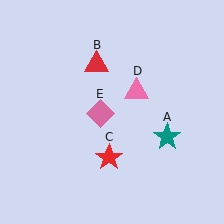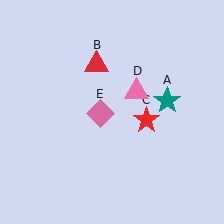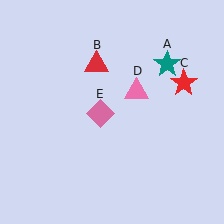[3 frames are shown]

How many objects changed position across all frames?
2 objects changed position: teal star (object A), red star (object C).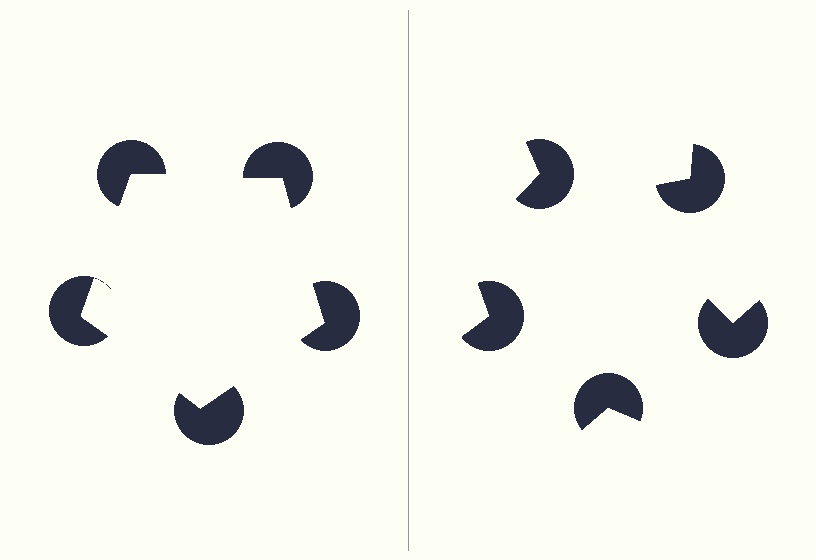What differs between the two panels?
The pac-man discs are positioned identically on both sides; only the wedge orientations differ. On the left they align to a pentagon; on the right they are misaligned.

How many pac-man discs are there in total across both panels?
10 — 5 on each side.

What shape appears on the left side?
An illusory pentagon.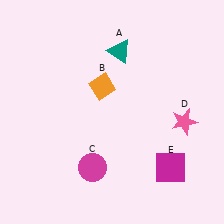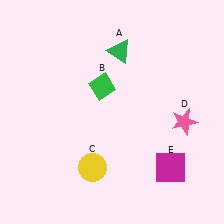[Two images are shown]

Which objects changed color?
A changed from teal to green. B changed from orange to green. C changed from magenta to yellow.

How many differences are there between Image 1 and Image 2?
There are 3 differences between the two images.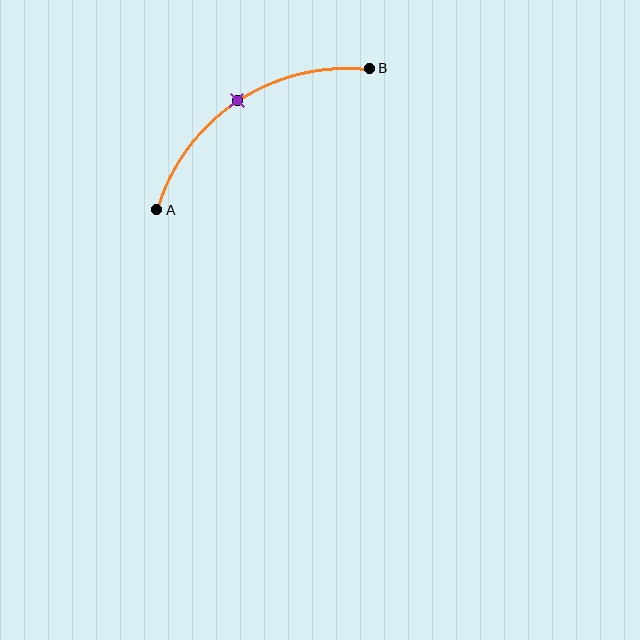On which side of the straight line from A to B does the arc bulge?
The arc bulges above the straight line connecting A and B.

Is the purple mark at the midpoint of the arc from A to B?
Yes. The purple mark lies on the arc at equal arc-length from both A and B — it is the arc midpoint.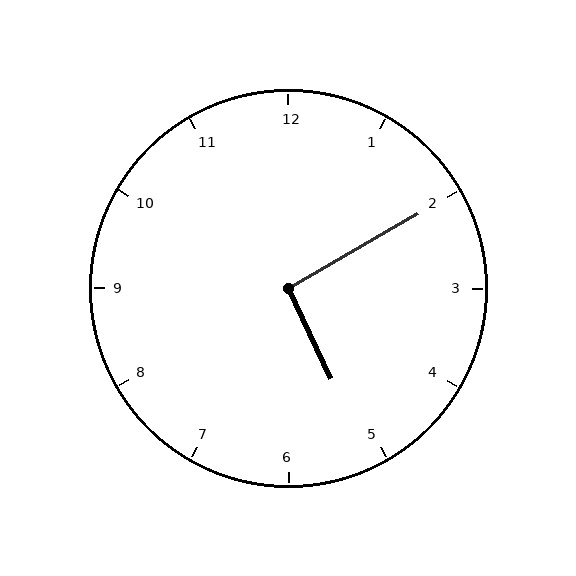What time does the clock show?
5:10.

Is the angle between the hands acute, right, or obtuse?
It is right.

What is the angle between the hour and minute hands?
Approximately 95 degrees.